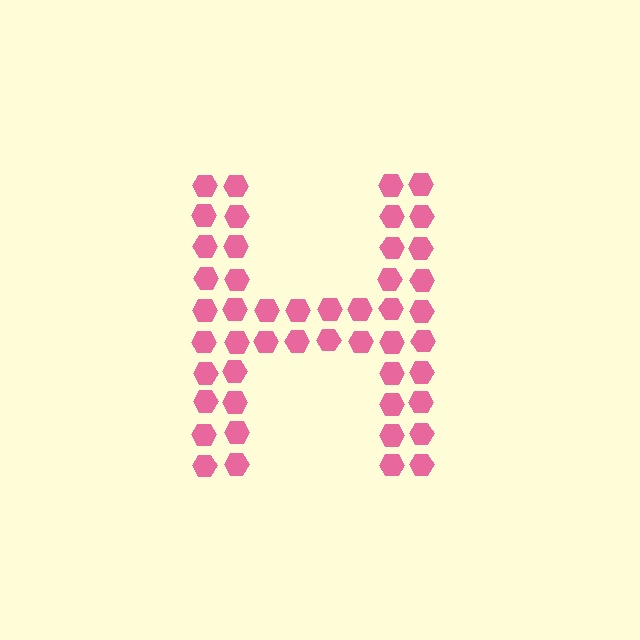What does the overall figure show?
The overall figure shows the letter H.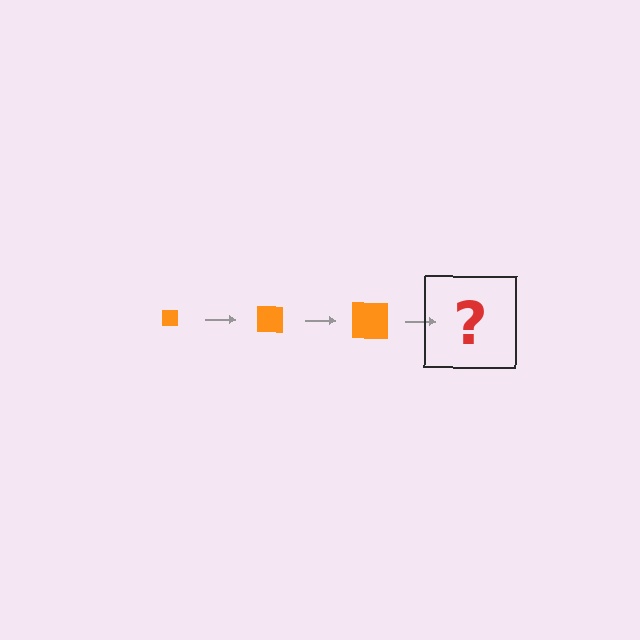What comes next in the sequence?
The next element should be an orange square, larger than the previous one.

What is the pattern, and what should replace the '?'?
The pattern is that the square gets progressively larger each step. The '?' should be an orange square, larger than the previous one.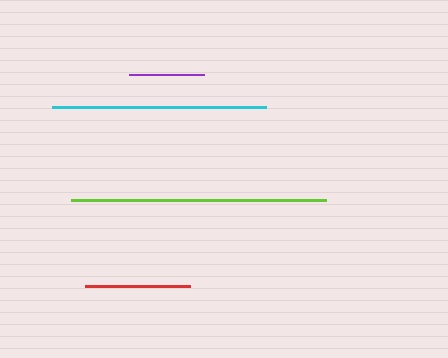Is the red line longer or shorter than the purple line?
The red line is longer than the purple line.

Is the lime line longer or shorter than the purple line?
The lime line is longer than the purple line.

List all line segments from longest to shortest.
From longest to shortest: lime, cyan, red, purple.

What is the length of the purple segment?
The purple segment is approximately 75 pixels long.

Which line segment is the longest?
The lime line is the longest at approximately 255 pixels.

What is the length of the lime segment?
The lime segment is approximately 255 pixels long.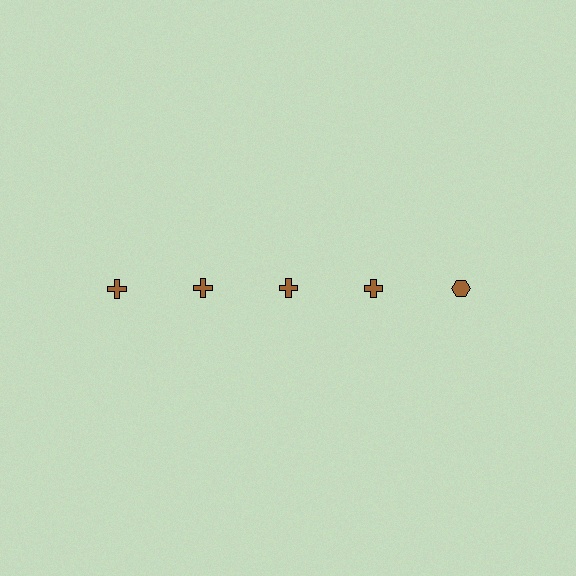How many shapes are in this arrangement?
There are 5 shapes arranged in a grid pattern.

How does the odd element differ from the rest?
It has a different shape: hexagon instead of cross.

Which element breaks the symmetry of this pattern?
The brown hexagon in the top row, rightmost column breaks the symmetry. All other shapes are brown crosses.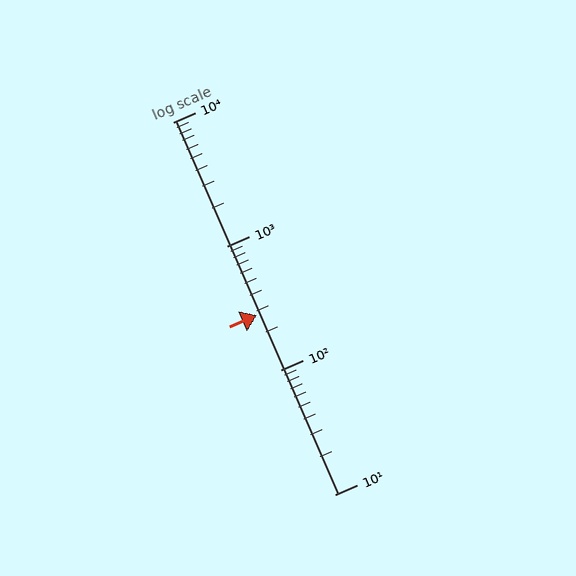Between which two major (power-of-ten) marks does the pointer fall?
The pointer is between 100 and 1000.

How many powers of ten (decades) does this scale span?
The scale spans 3 decades, from 10 to 10000.